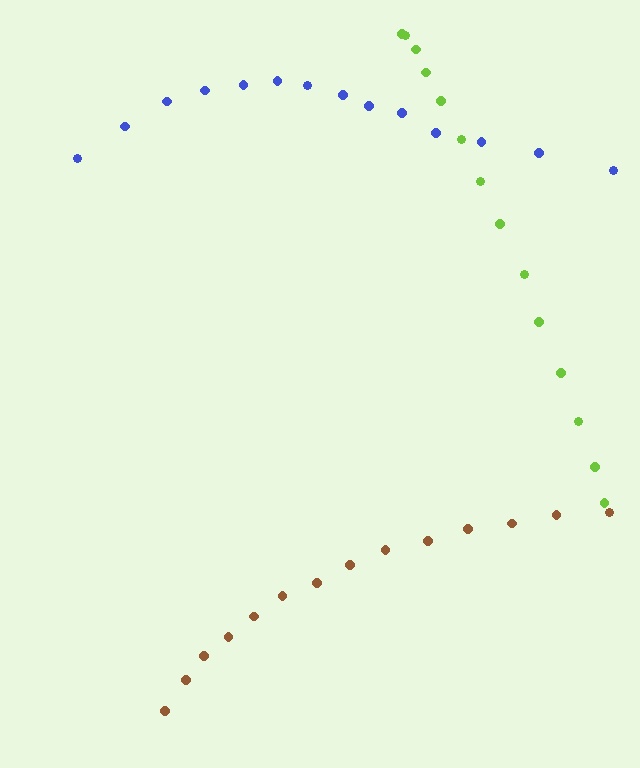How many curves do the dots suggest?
There are 3 distinct paths.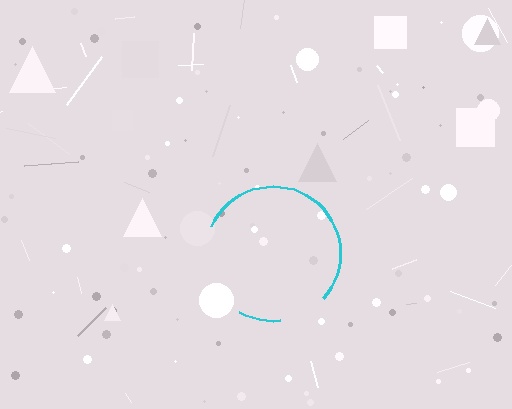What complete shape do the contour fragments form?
The contour fragments form a circle.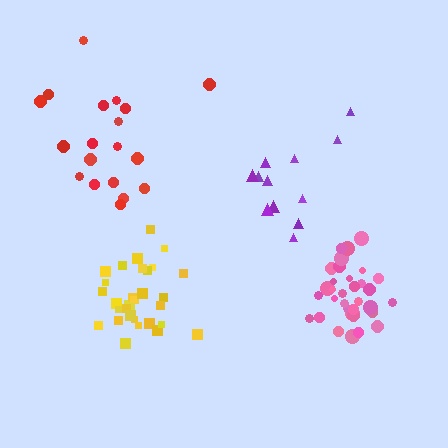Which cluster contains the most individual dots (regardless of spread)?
Pink (34).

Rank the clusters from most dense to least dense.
pink, yellow, red, purple.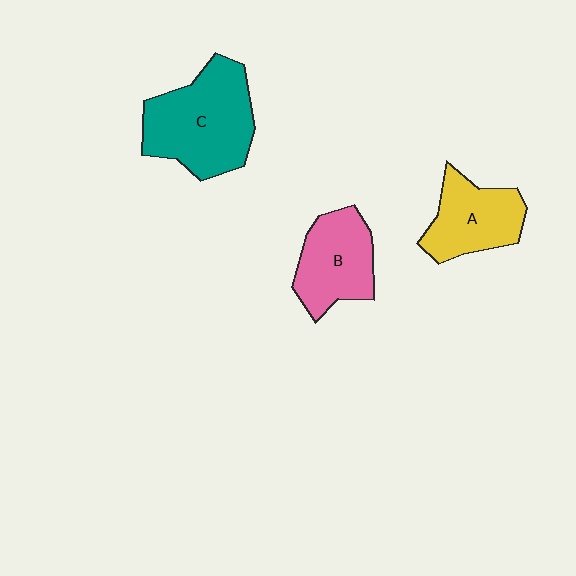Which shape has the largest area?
Shape C (teal).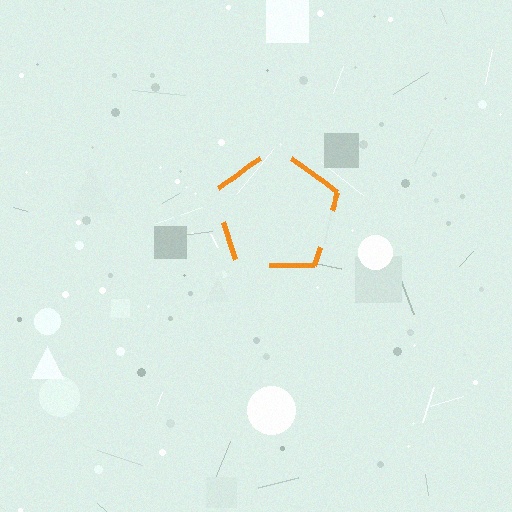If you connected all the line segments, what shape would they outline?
They would outline a pentagon.